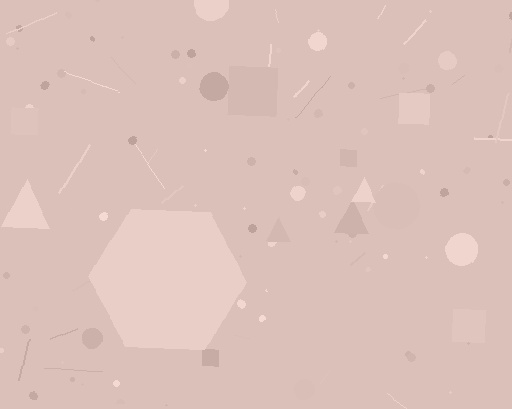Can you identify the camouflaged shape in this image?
The camouflaged shape is a hexagon.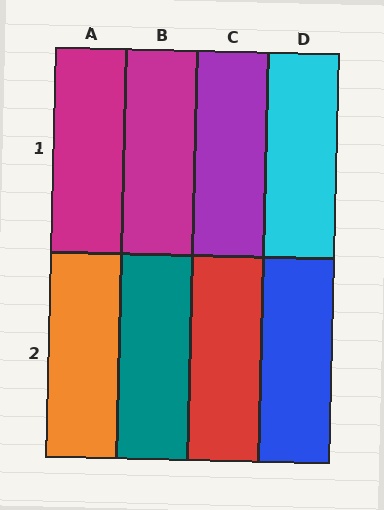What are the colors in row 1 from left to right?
Magenta, magenta, purple, cyan.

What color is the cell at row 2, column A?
Orange.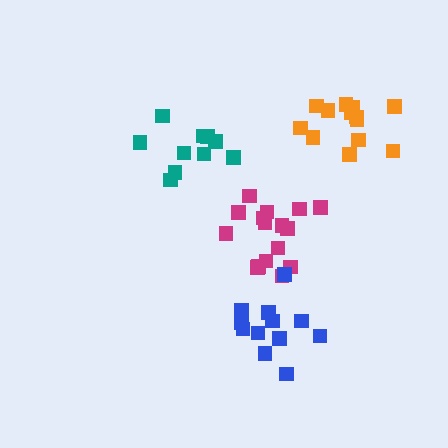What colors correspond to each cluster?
The clusters are colored: magenta, teal, orange, blue.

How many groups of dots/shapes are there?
There are 4 groups.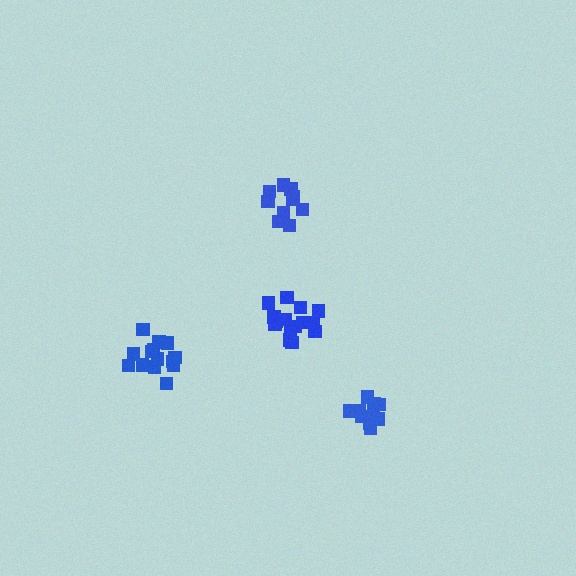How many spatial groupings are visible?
There are 4 spatial groupings.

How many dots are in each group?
Group 1: 15 dots, Group 2: 14 dots, Group 3: 10 dots, Group 4: 11 dots (50 total).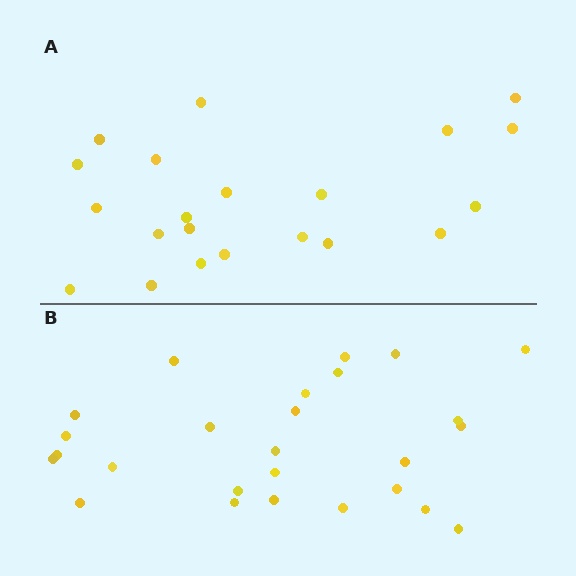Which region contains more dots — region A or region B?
Region B (the bottom region) has more dots.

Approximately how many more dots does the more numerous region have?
Region B has about 5 more dots than region A.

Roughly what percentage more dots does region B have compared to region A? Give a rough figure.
About 25% more.